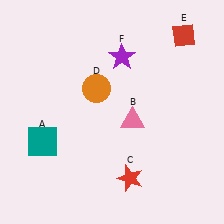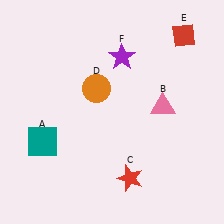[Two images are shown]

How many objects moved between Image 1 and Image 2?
1 object moved between the two images.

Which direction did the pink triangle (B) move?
The pink triangle (B) moved right.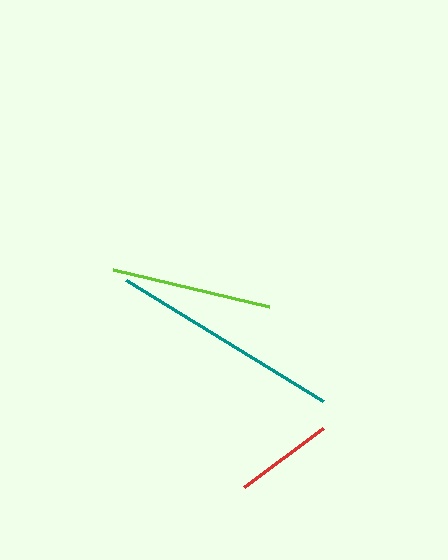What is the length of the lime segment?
The lime segment is approximately 161 pixels long.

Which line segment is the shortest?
The red line is the shortest at approximately 98 pixels.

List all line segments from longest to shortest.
From longest to shortest: teal, lime, red.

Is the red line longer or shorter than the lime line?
The lime line is longer than the red line.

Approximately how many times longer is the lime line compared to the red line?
The lime line is approximately 1.6 times the length of the red line.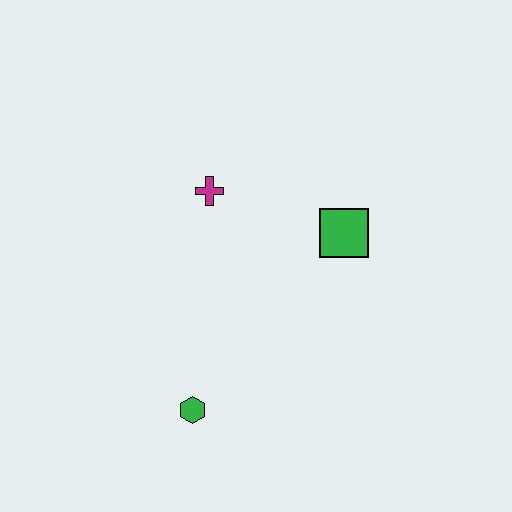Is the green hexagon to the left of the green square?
Yes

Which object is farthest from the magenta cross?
The green hexagon is farthest from the magenta cross.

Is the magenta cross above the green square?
Yes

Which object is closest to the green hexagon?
The magenta cross is closest to the green hexagon.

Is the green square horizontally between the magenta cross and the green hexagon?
No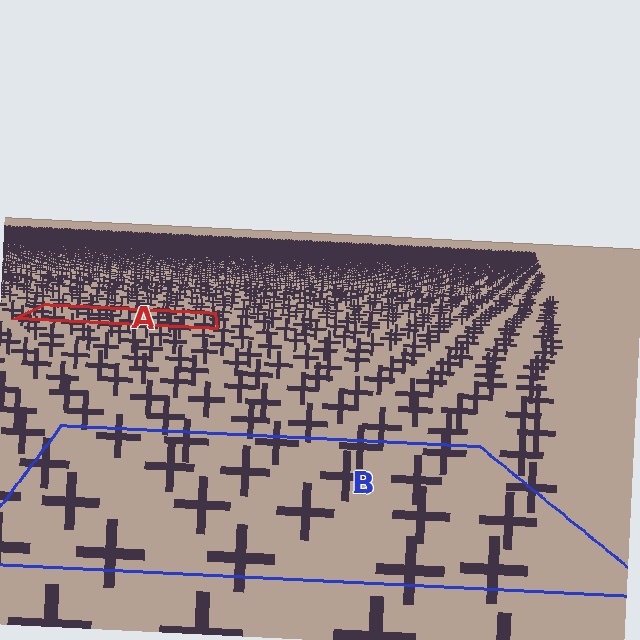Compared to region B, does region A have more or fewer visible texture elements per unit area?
Region A has more texture elements per unit area — they are packed more densely because it is farther away.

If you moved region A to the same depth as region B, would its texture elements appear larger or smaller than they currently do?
They would appear larger. At a closer depth, the same texture elements are projected at a bigger on-screen size.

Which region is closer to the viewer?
Region B is closer. The texture elements there are larger and more spread out.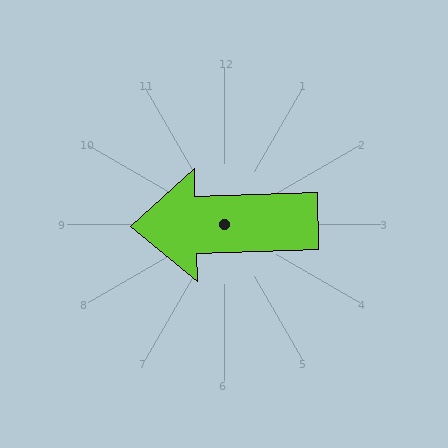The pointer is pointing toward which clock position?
Roughly 9 o'clock.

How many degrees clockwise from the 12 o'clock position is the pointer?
Approximately 268 degrees.